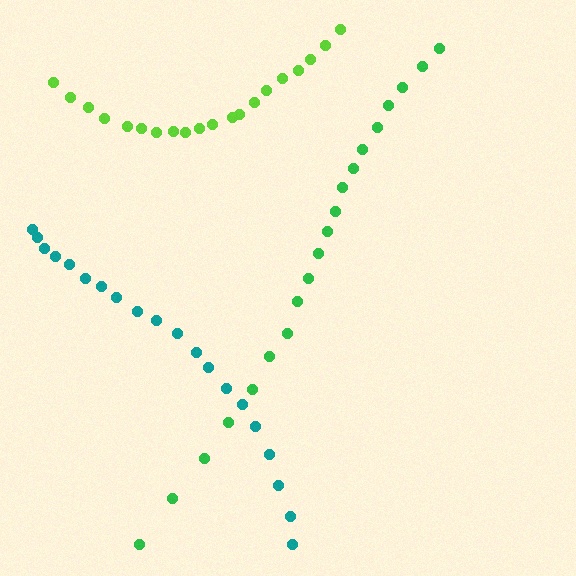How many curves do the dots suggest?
There are 3 distinct paths.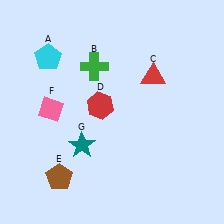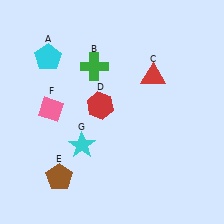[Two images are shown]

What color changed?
The star (G) changed from teal in Image 1 to cyan in Image 2.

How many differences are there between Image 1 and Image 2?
There is 1 difference between the two images.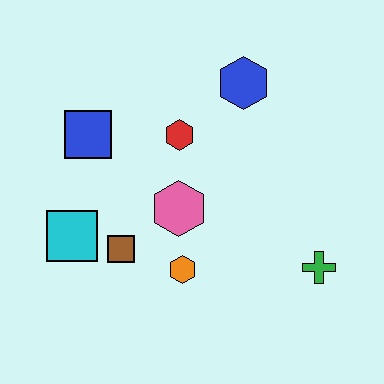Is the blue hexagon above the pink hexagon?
Yes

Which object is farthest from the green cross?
The blue square is farthest from the green cross.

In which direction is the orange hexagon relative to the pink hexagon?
The orange hexagon is below the pink hexagon.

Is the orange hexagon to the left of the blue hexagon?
Yes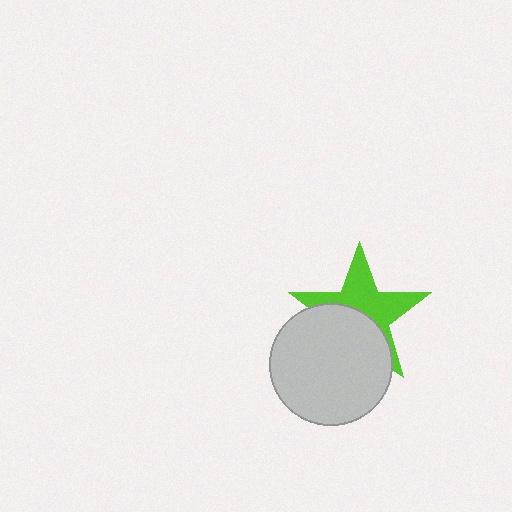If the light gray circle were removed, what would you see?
You would see the complete lime star.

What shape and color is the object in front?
The object in front is a light gray circle.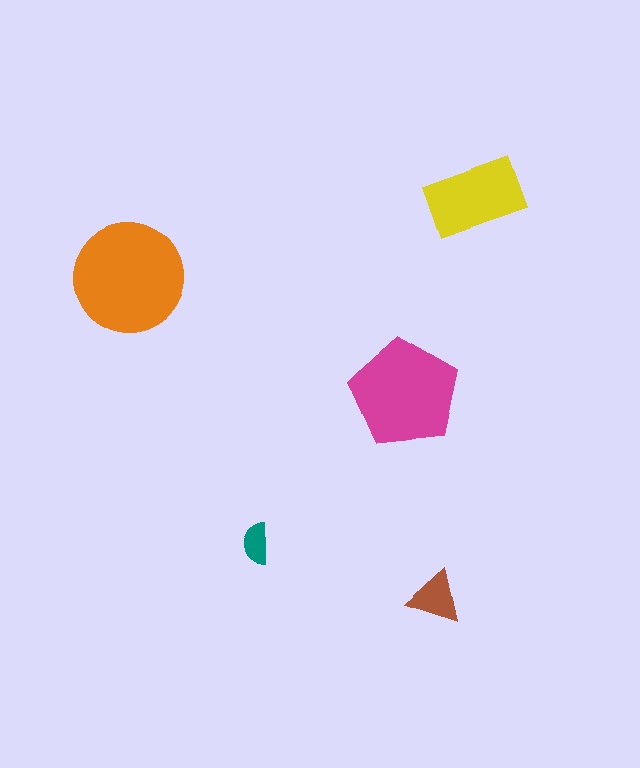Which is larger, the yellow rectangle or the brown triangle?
The yellow rectangle.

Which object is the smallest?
The teal semicircle.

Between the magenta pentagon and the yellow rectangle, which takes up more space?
The magenta pentagon.